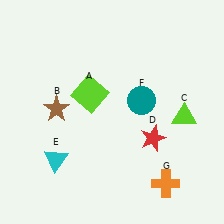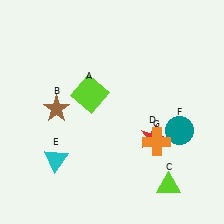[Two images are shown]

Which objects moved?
The objects that moved are: the lime triangle (C), the teal circle (F), the orange cross (G).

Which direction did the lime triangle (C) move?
The lime triangle (C) moved down.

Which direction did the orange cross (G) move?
The orange cross (G) moved up.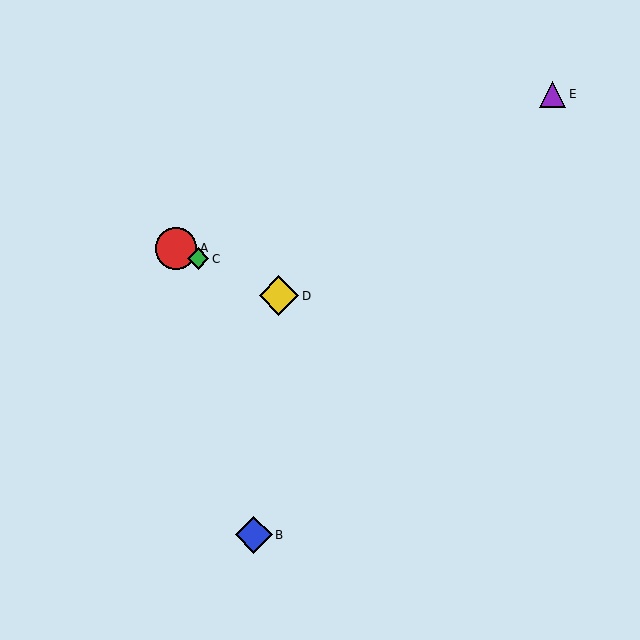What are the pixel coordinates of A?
Object A is at (176, 248).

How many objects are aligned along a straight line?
3 objects (A, C, D) are aligned along a straight line.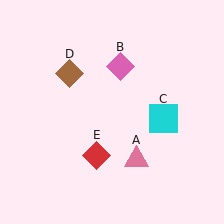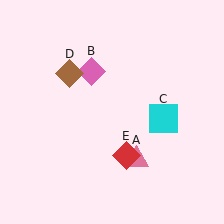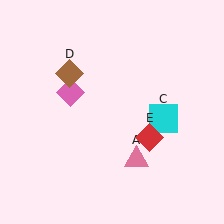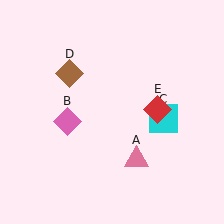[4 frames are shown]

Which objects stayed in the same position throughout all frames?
Pink triangle (object A) and cyan square (object C) and brown diamond (object D) remained stationary.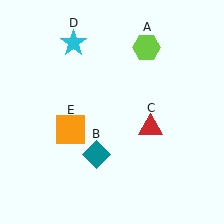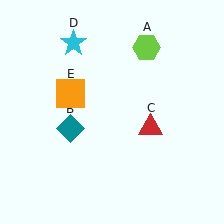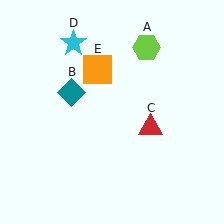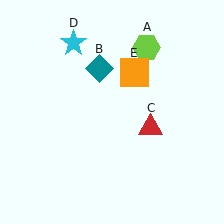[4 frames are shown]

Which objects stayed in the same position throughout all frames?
Lime hexagon (object A) and red triangle (object C) and cyan star (object D) remained stationary.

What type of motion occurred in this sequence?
The teal diamond (object B), orange square (object E) rotated clockwise around the center of the scene.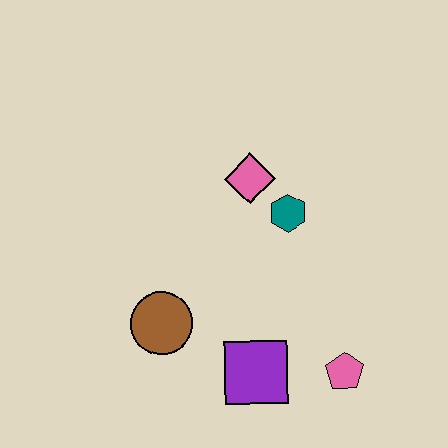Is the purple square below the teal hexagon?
Yes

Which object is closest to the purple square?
The pink pentagon is closest to the purple square.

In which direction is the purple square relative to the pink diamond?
The purple square is below the pink diamond.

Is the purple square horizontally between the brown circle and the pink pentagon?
Yes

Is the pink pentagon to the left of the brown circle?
No